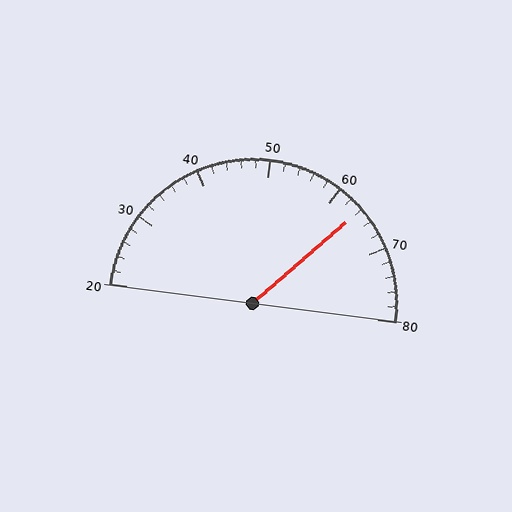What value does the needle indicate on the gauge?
The needle indicates approximately 64.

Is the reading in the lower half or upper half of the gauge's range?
The reading is in the upper half of the range (20 to 80).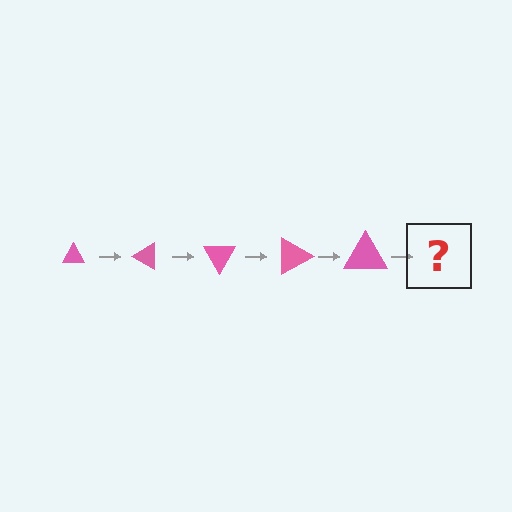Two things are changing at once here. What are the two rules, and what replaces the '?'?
The two rules are that the triangle grows larger each step and it rotates 30 degrees each step. The '?' should be a triangle, larger than the previous one and rotated 150 degrees from the start.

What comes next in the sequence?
The next element should be a triangle, larger than the previous one and rotated 150 degrees from the start.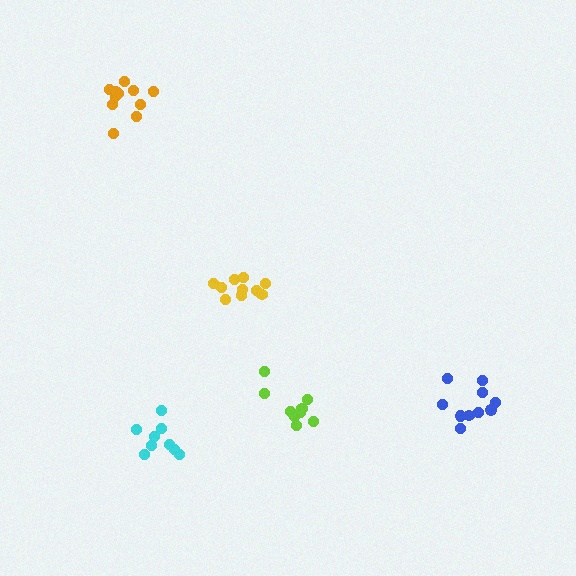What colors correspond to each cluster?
The clusters are colored: lime, orange, blue, yellow, cyan.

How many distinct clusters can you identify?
There are 5 distinct clusters.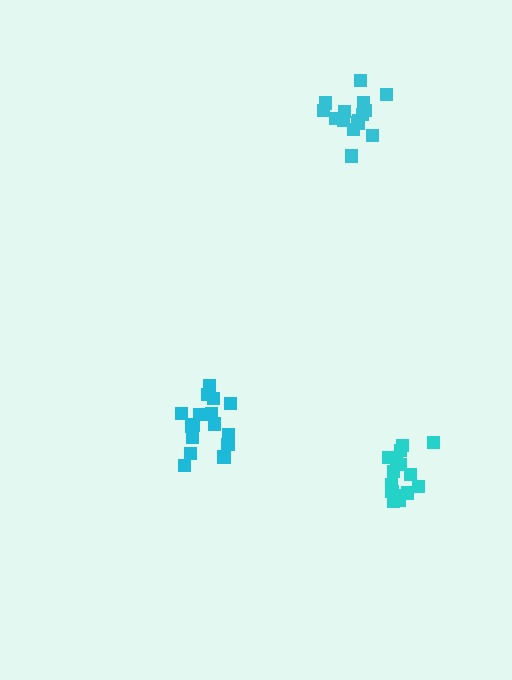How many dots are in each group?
Group 1: 15 dots, Group 2: 16 dots, Group 3: 15 dots (46 total).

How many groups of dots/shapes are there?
There are 3 groups.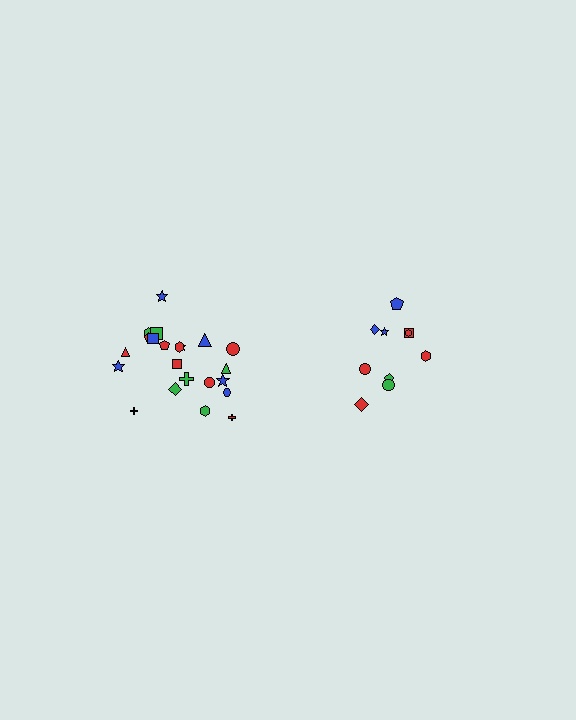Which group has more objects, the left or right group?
The left group.